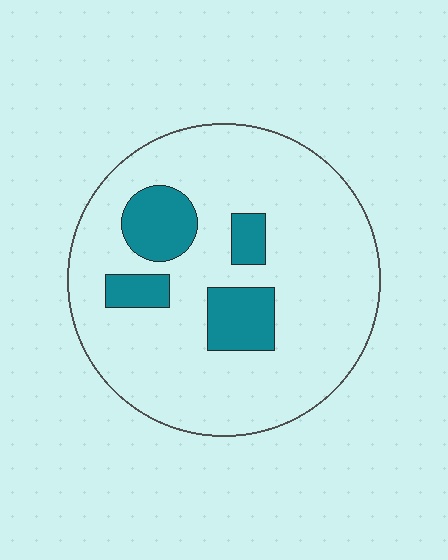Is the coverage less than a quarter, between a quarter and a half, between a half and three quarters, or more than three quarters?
Less than a quarter.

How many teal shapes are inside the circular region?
4.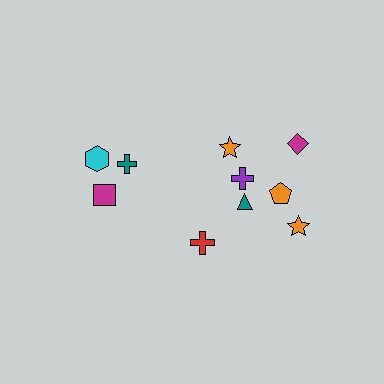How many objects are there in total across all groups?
There are 11 objects.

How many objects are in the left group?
There are 4 objects.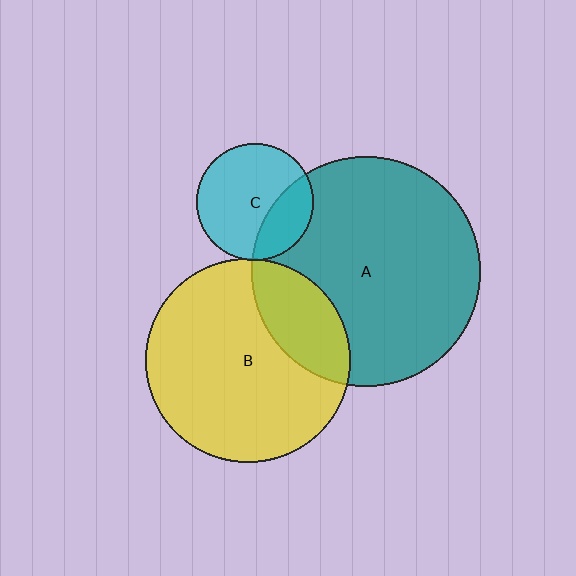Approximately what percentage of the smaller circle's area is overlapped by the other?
Approximately 30%.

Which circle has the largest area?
Circle A (teal).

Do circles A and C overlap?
Yes.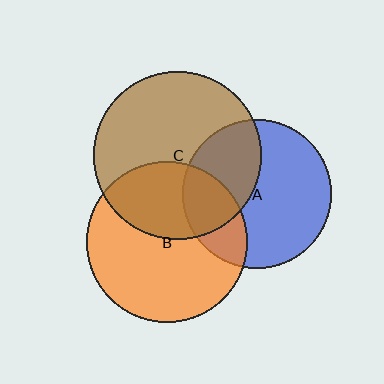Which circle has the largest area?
Circle C (brown).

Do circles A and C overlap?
Yes.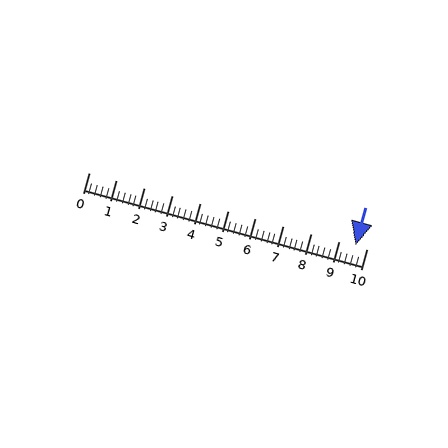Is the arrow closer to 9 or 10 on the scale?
The arrow is closer to 10.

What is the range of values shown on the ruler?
The ruler shows values from 0 to 10.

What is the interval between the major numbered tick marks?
The major tick marks are spaced 1 units apart.